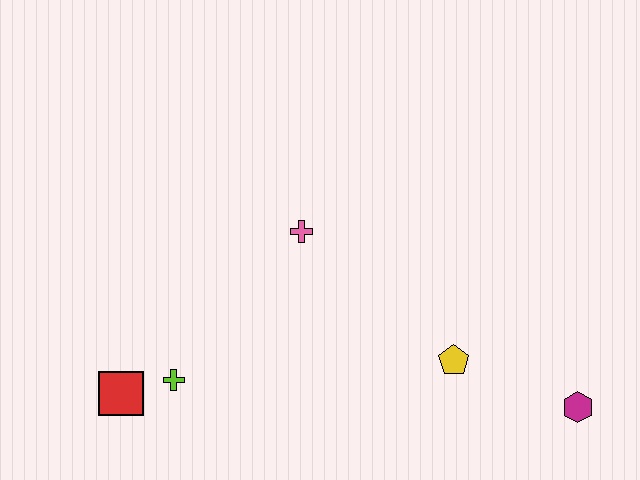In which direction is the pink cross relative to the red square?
The pink cross is to the right of the red square.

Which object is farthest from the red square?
The magenta hexagon is farthest from the red square.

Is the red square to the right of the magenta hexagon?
No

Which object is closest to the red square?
The lime cross is closest to the red square.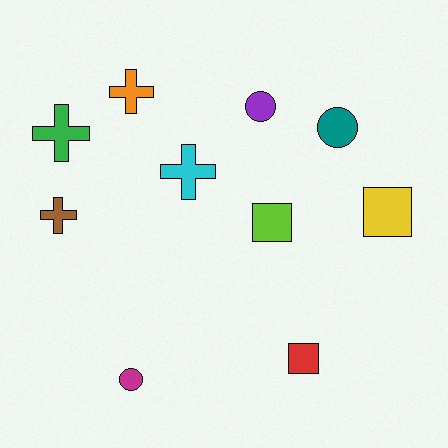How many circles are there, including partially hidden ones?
There are 3 circles.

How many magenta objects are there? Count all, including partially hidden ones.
There is 1 magenta object.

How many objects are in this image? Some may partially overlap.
There are 10 objects.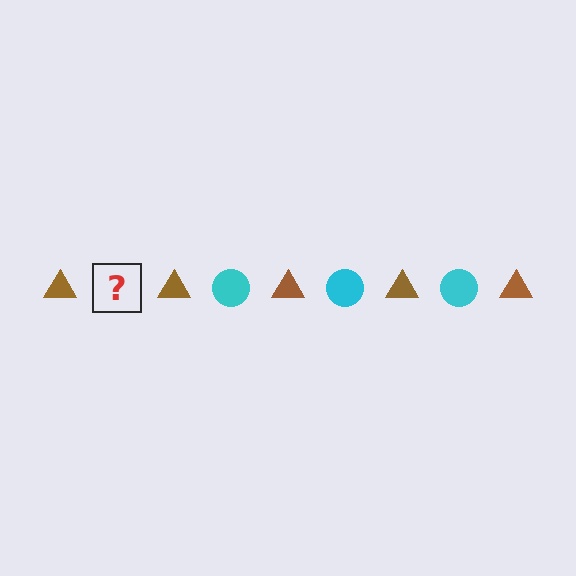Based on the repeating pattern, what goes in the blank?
The blank should be a cyan circle.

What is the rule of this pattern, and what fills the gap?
The rule is that the pattern alternates between brown triangle and cyan circle. The gap should be filled with a cyan circle.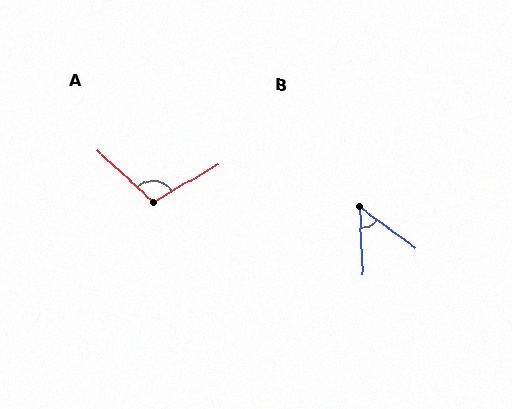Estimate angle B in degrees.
Approximately 51 degrees.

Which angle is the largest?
A, at approximately 107 degrees.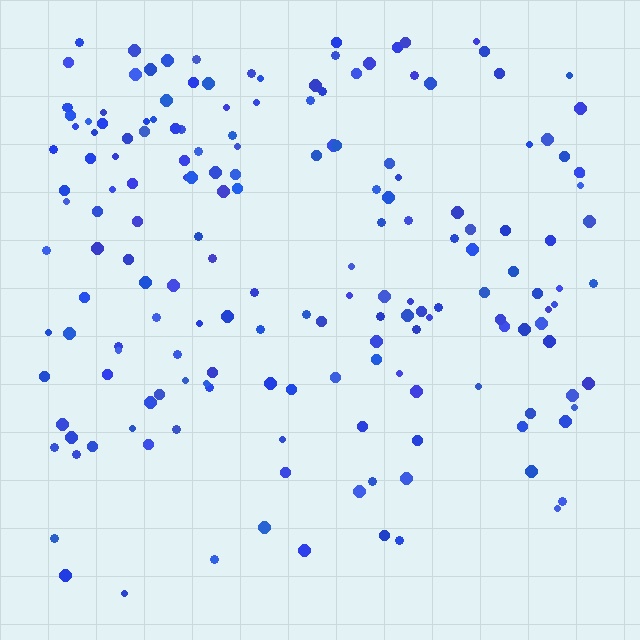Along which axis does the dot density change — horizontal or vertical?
Vertical.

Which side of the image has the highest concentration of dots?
The top.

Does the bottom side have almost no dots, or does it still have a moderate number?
Still a moderate number, just noticeably fewer than the top.